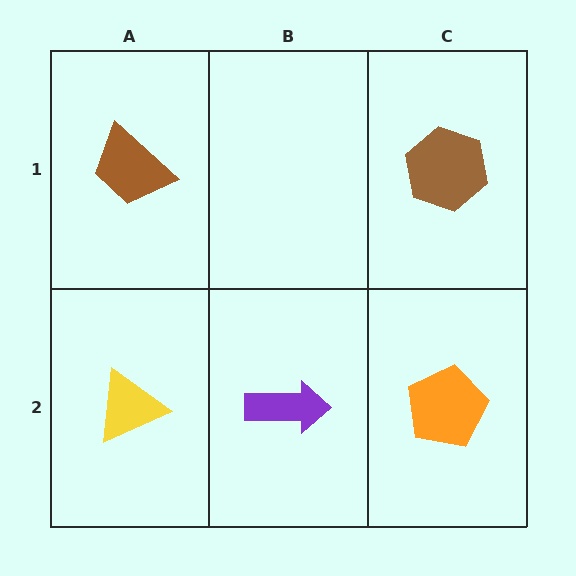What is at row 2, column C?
An orange pentagon.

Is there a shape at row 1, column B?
No, that cell is empty.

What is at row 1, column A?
A brown trapezoid.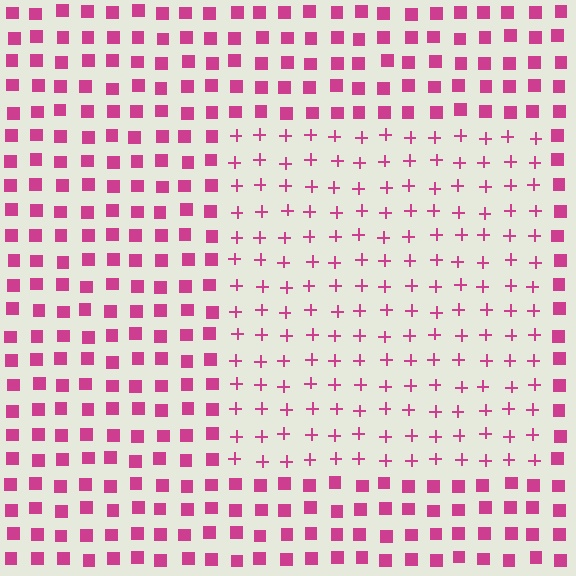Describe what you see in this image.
The image is filled with small magenta elements arranged in a uniform grid. A rectangle-shaped region contains plus signs, while the surrounding area contains squares. The boundary is defined purely by the change in element shape.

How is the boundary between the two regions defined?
The boundary is defined by a change in element shape: plus signs inside vs. squares outside. All elements share the same color and spacing.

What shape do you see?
I see a rectangle.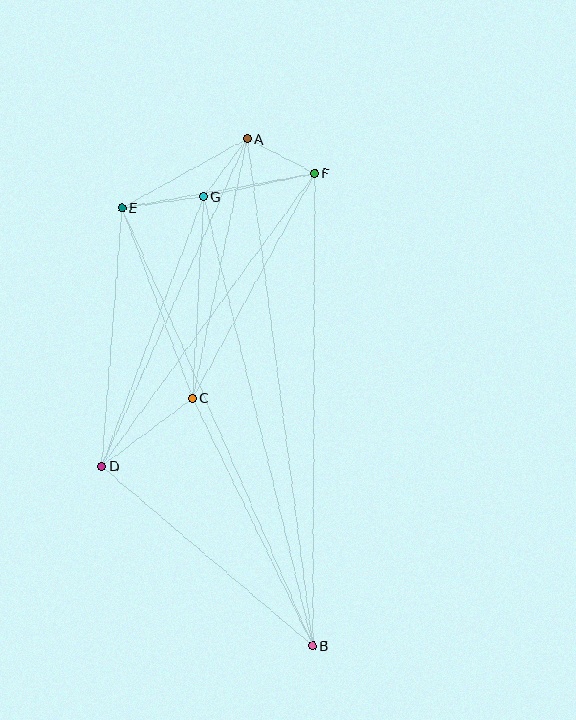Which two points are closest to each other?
Points A and G are closest to each other.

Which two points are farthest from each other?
Points A and B are farthest from each other.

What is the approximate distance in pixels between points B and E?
The distance between B and E is approximately 478 pixels.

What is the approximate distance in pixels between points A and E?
The distance between A and E is approximately 143 pixels.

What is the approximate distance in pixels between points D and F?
The distance between D and F is approximately 362 pixels.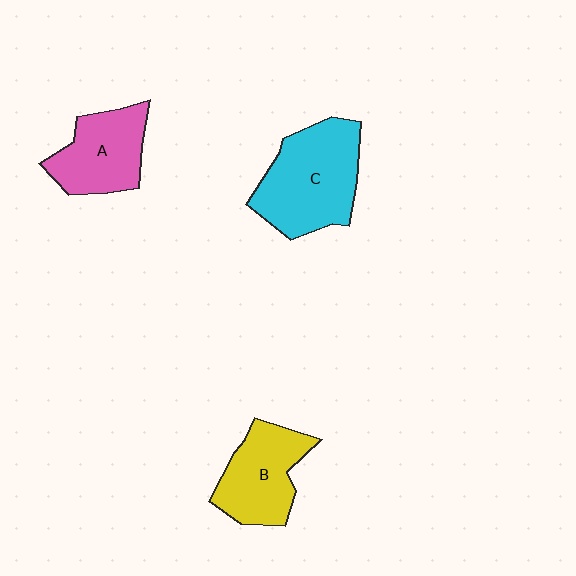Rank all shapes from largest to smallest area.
From largest to smallest: C (cyan), B (yellow), A (pink).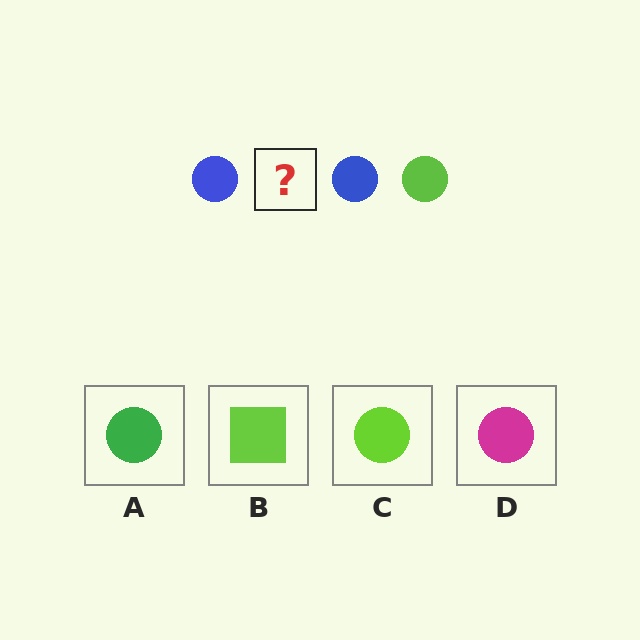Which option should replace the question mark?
Option C.